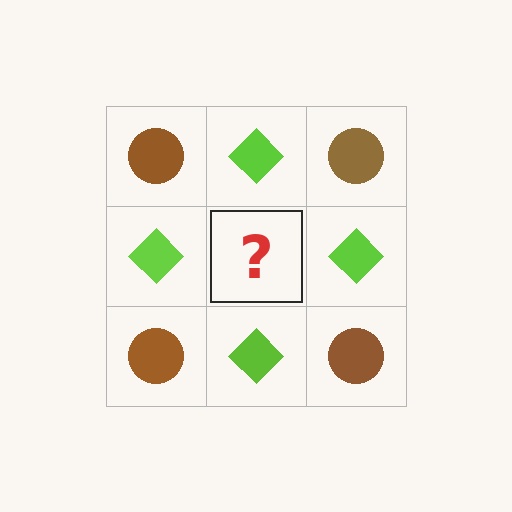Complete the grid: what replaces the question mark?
The question mark should be replaced with a brown circle.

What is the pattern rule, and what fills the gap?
The rule is that it alternates brown circle and lime diamond in a checkerboard pattern. The gap should be filled with a brown circle.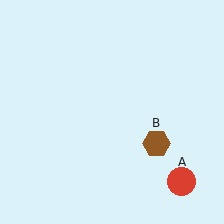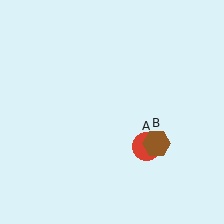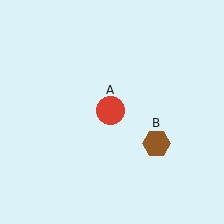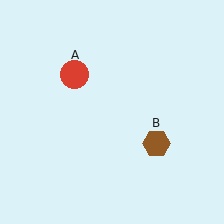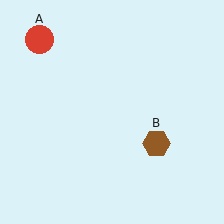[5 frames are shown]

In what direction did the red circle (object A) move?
The red circle (object A) moved up and to the left.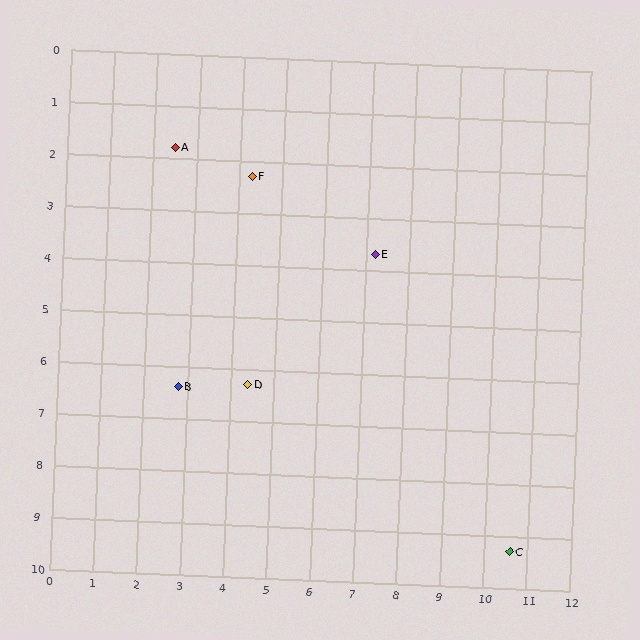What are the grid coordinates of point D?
Point D is at approximately (4.4, 6.3).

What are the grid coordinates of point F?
Point F is at approximately (4.3, 2.3).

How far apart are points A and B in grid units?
Points A and B are about 4.6 grid units apart.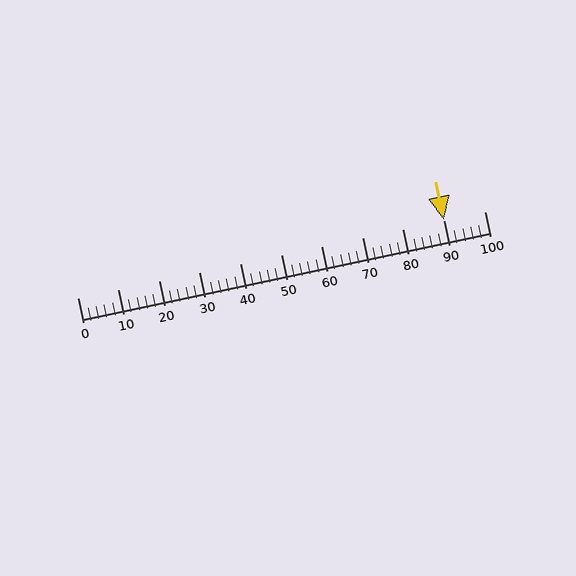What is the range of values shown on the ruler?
The ruler shows values from 0 to 100.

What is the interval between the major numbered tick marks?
The major tick marks are spaced 10 units apart.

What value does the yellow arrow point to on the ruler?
The yellow arrow points to approximately 90.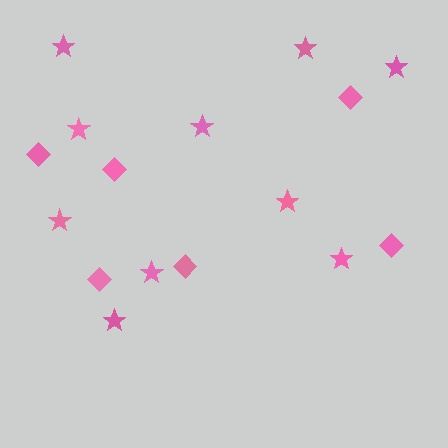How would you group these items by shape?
There are 2 groups: one group of diamonds (6) and one group of stars (10).